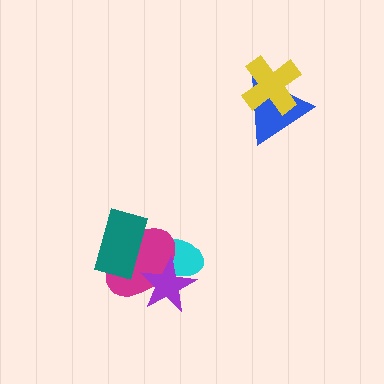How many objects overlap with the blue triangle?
1 object overlaps with the blue triangle.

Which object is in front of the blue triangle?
The yellow cross is in front of the blue triangle.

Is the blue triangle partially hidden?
Yes, it is partially covered by another shape.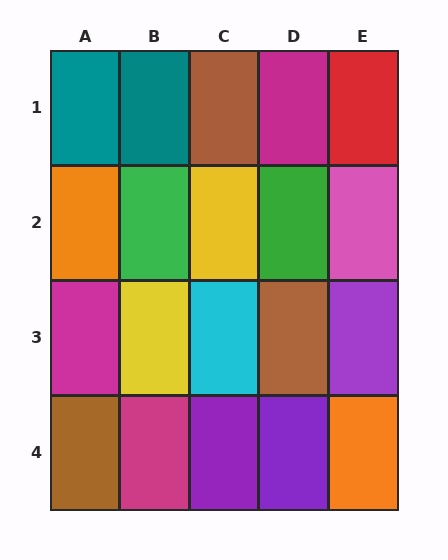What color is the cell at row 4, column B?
Magenta.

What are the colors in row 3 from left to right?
Magenta, yellow, cyan, brown, purple.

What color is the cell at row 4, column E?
Orange.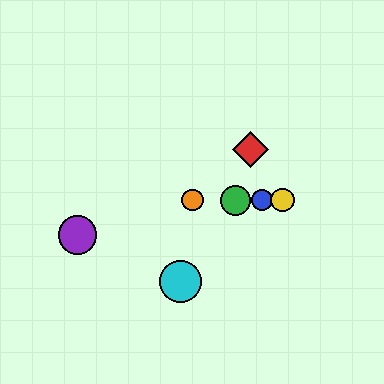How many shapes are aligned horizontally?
4 shapes (the blue circle, the green circle, the yellow circle, the orange circle) are aligned horizontally.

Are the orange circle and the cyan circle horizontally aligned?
No, the orange circle is at y≈200 and the cyan circle is at y≈282.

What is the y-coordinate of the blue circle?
The blue circle is at y≈200.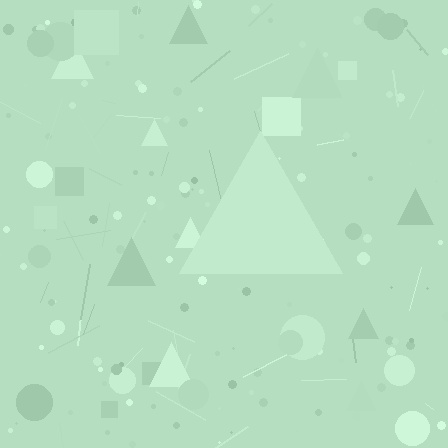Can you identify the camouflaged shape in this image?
The camouflaged shape is a triangle.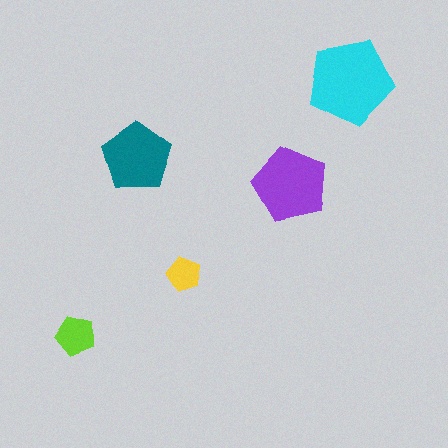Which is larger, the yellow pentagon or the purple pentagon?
The purple one.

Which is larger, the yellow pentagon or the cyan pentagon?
The cyan one.